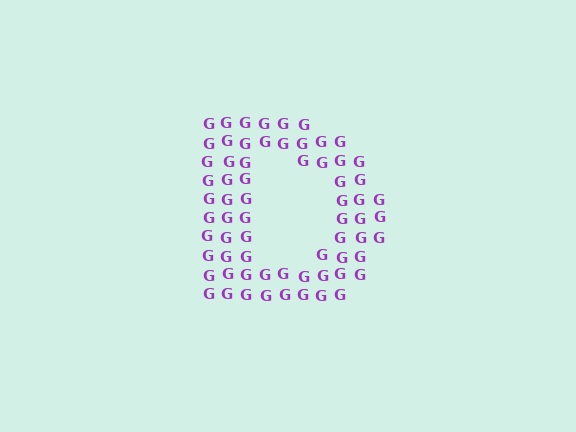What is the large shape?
The large shape is the letter D.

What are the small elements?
The small elements are letter G's.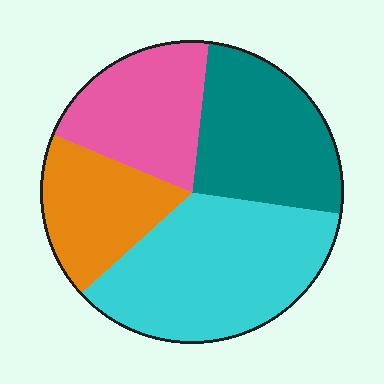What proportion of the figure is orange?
Orange covers about 20% of the figure.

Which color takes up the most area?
Cyan, at roughly 35%.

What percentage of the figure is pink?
Pink takes up about one fifth (1/5) of the figure.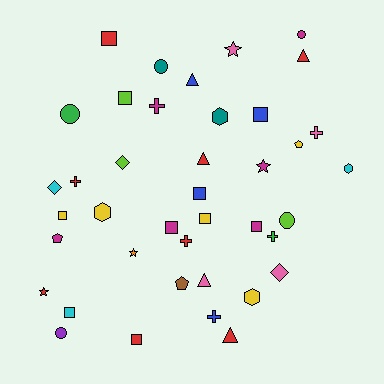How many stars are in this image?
There are 4 stars.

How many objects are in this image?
There are 40 objects.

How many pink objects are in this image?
There are 4 pink objects.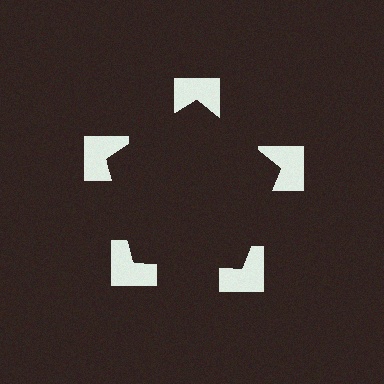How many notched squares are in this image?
There are 5 — one at each vertex of the illusory pentagon.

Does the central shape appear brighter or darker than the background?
It typically appears slightly darker than the background, even though no actual brightness change is drawn.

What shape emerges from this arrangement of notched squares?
An illusory pentagon — its edges are inferred from the aligned wedge cuts in the notched squares, not physically drawn.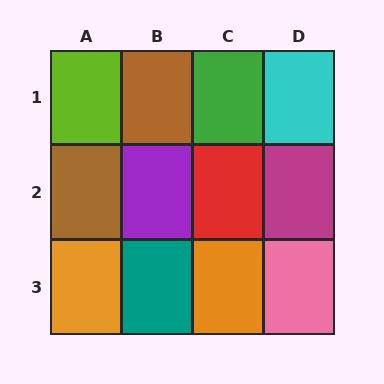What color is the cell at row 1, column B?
Brown.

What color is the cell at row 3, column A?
Orange.